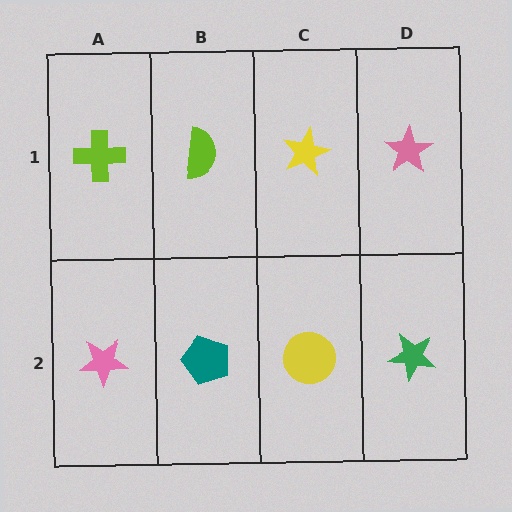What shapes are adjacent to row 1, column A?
A pink star (row 2, column A), a lime semicircle (row 1, column B).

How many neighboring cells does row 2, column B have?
3.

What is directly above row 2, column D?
A pink star.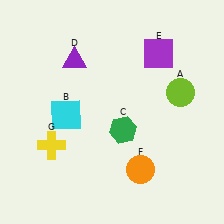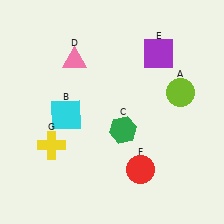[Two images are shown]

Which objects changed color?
D changed from purple to pink. F changed from orange to red.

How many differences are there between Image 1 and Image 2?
There are 2 differences between the two images.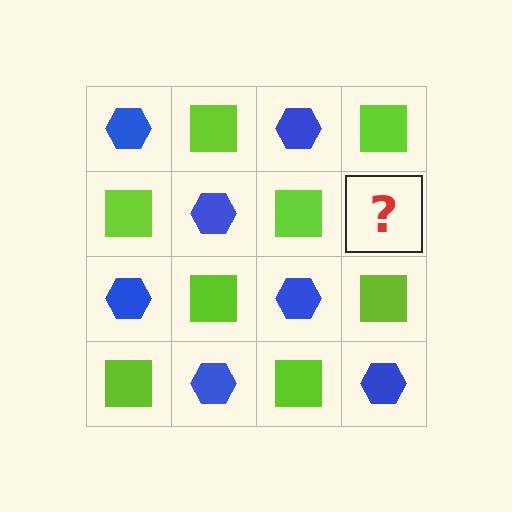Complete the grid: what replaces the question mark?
The question mark should be replaced with a blue hexagon.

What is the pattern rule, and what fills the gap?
The rule is that it alternates blue hexagon and lime square in a checkerboard pattern. The gap should be filled with a blue hexagon.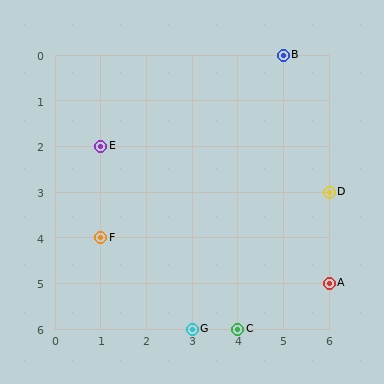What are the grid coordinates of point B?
Point B is at grid coordinates (5, 0).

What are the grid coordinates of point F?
Point F is at grid coordinates (1, 4).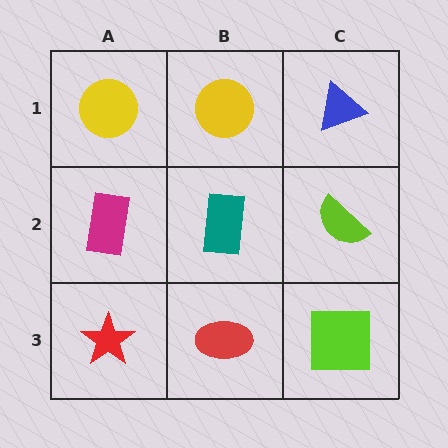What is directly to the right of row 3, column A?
A red ellipse.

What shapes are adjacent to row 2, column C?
A blue triangle (row 1, column C), a lime square (row 3, column C), a teal rectangle (row 2, column B).